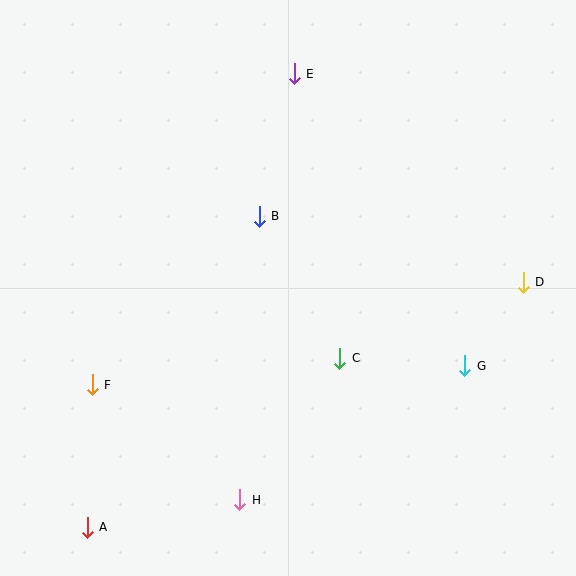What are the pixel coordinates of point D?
Point D is at (523, 282).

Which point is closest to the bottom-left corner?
Point A is closest to the bottom-left corner.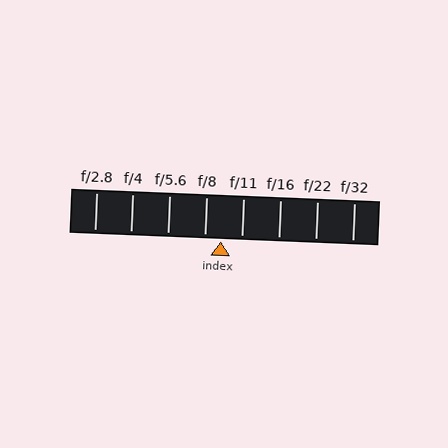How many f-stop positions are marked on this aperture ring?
There are 8 f-stop positions marked.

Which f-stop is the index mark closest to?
The index mark is closest to f/8.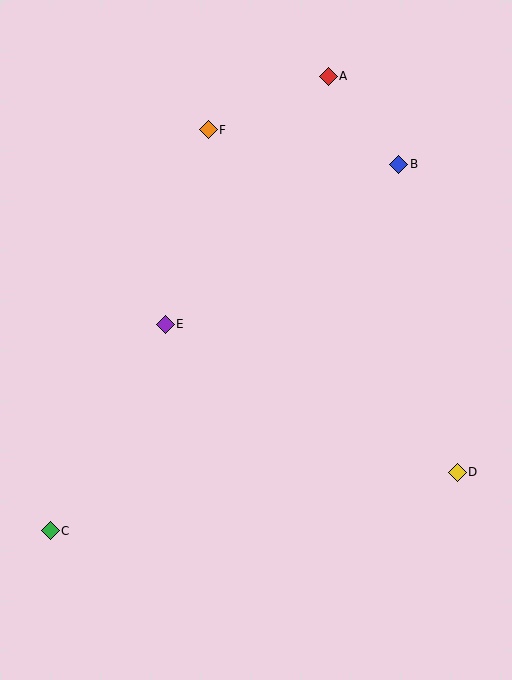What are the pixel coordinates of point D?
Point D is at (457, 472).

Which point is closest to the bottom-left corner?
Point C is closest to the bottom-left corner.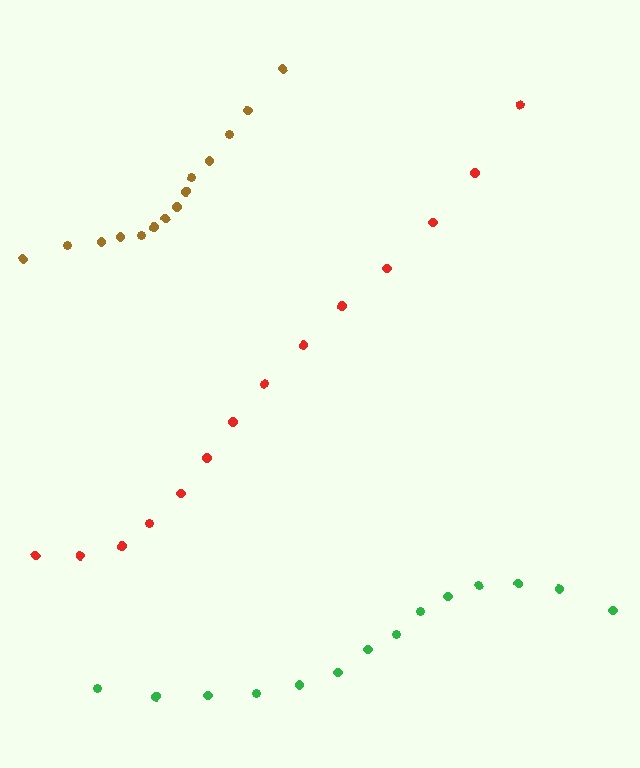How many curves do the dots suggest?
There are 3 distinct paths.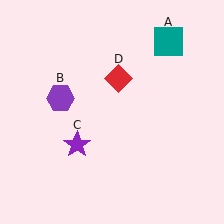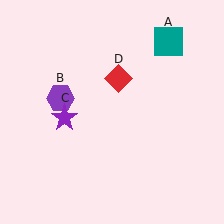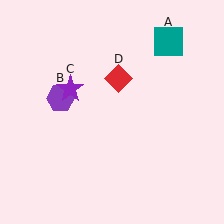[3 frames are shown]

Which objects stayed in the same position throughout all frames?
Teal square (object A) and purple hexagon (object B) and red diamond (object D) remained stationary.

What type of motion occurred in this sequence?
The purple star (object C) rotated clockwise around the center of the scene.